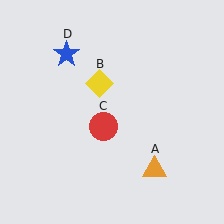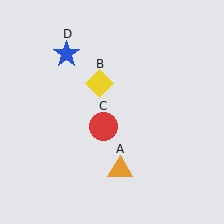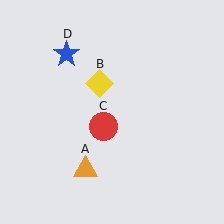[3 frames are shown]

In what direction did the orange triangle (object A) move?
The orange triangle (object A) moved left.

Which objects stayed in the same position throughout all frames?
Yellow diamond (object B) and red circle (object C) and blue star (object D) remained stationary.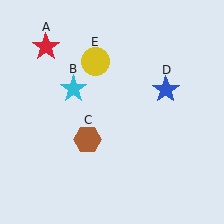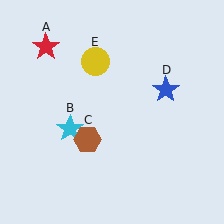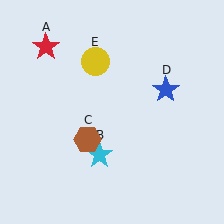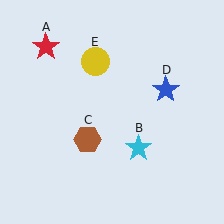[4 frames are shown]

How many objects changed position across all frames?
1 object changed position: cyan star (object B).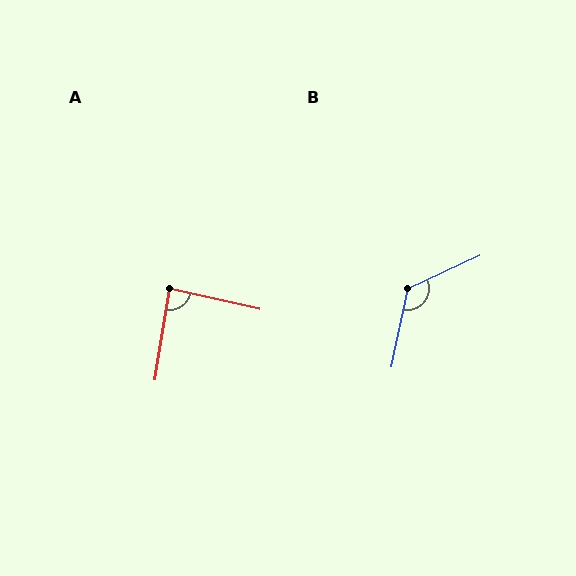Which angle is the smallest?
A, at approximately 87 degrees.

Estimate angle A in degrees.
Approximately 87 degrees.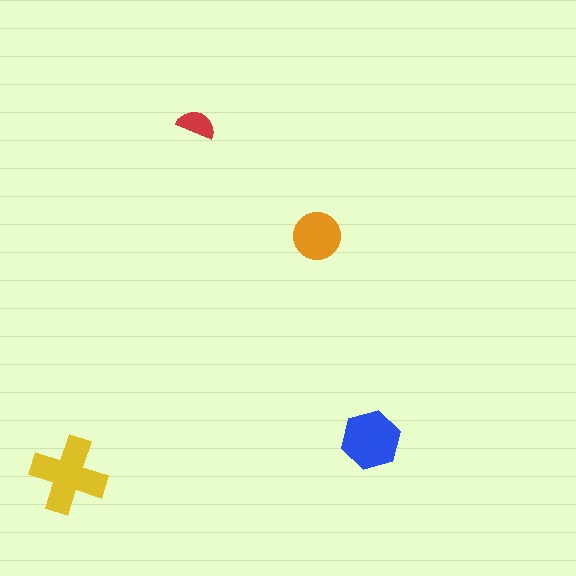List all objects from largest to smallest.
The yellow cross, the blue hexagon, the orange circle, the red semicircle.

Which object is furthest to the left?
The yellow cross is leftmost.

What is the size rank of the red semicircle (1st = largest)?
4th.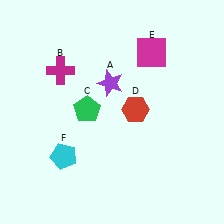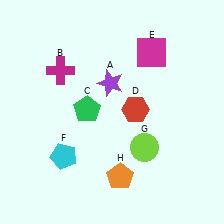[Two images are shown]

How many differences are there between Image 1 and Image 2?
There are 2 differences between the two images.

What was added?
A lime circle (G), an orange pentagon (H) were added in Image 2.